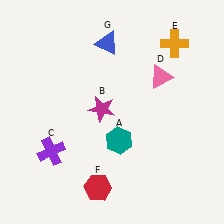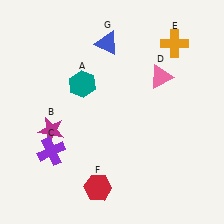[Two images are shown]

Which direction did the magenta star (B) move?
The magenta star (B) moved left.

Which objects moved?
The objects that moved are: the teal hexagon (A), the magenta star (B).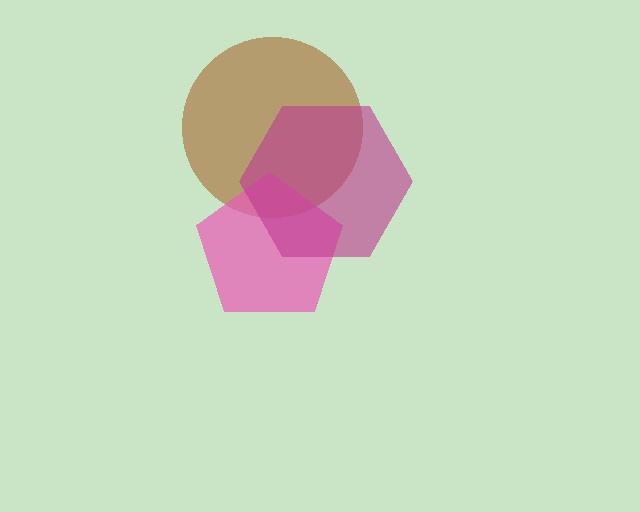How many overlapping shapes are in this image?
There are 3 overlapping shapes in the image.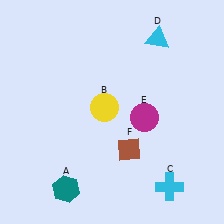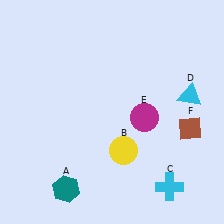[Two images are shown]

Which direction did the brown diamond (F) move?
The brown diamond (F) moved right.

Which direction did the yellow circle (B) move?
The yellow circle (B) moved down.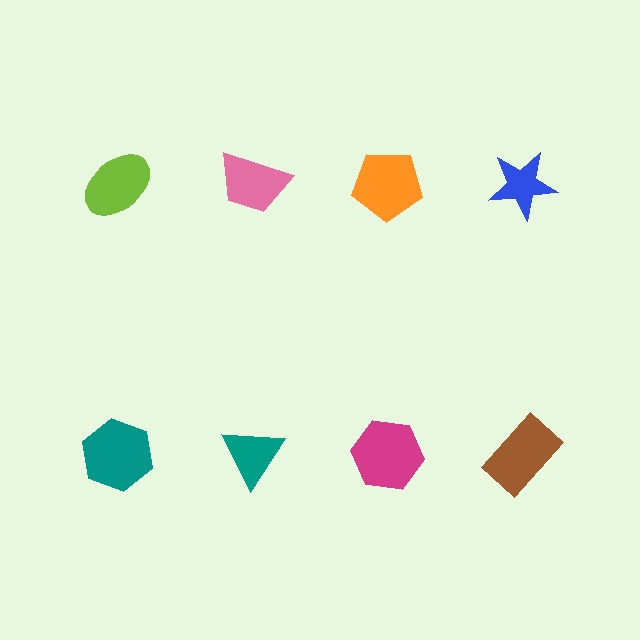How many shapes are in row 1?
4 shapes.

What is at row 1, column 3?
An orange pentagon.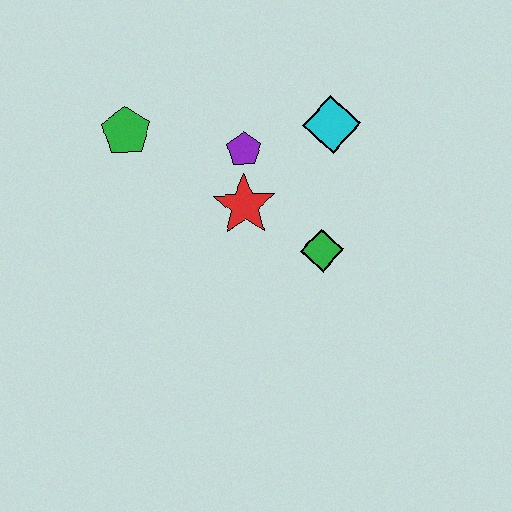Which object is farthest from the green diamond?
The green pentagon is farthest from the green diamond.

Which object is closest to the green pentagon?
The purple pentagon is closest to the green pentagon.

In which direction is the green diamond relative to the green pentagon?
The green diamond is to the right of the green pentagon.